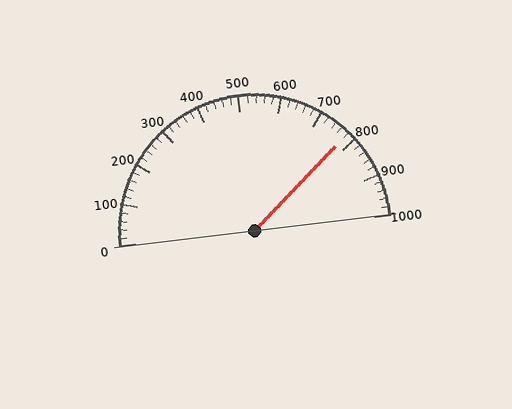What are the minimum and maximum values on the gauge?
The gauge ranges from 0 to 1000.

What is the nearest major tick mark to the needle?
The nearest major tick mark is 800.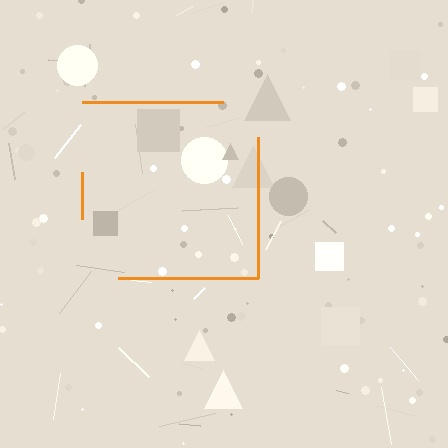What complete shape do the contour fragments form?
The contour fragments form a square.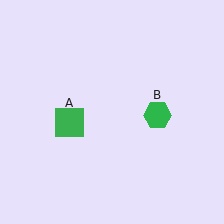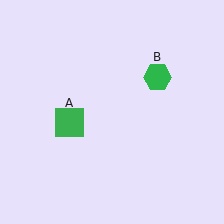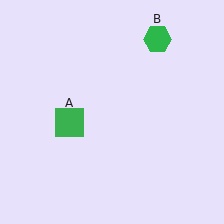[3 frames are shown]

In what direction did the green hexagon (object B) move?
The green hexagon (object B) moved up.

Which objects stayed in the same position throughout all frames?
Green square (object A) remained stationary.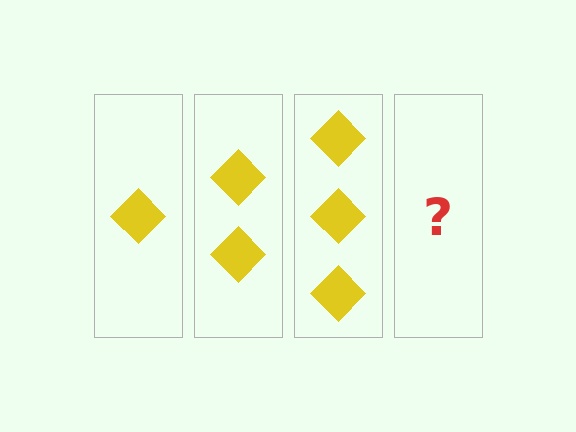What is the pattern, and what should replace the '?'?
The pattern is that each step adds one more diamond. The '?' should be 4 diamonds.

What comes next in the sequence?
The next element should be 4 diamonds.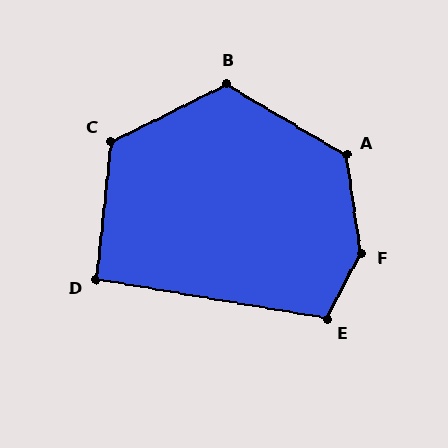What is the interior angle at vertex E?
Approximately 108 degrees (obtuse).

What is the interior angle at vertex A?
Approximately 130 degrees (obtuse).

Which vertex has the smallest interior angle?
D, at approximately 93 degrees.